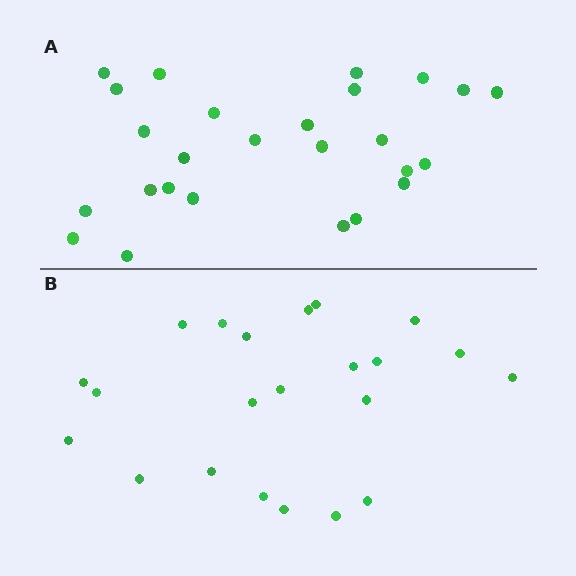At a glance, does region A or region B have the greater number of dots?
Region A (the top region) has more dots.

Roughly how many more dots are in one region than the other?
Region A has about 4 more dots than region B.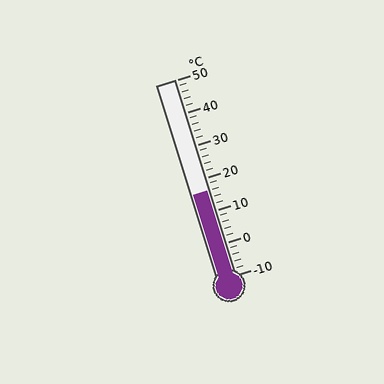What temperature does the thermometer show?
The thermometer shows approximately 16°C.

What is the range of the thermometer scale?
The thermometer scale ranges from -10°C to 50°C.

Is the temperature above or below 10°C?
The temperature is above 10°C.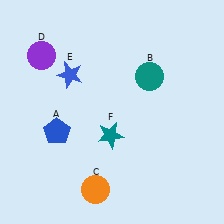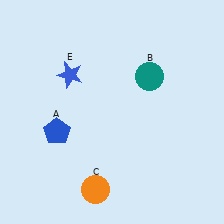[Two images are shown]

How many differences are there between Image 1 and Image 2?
There are 2 differences between the two images.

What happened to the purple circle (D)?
The purple circle (D) was removed in Image 2. It was in the top-left area of Image 1.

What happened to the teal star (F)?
The teal star (F) was removed in Image 2. It was in the bottom-left area of Image 1.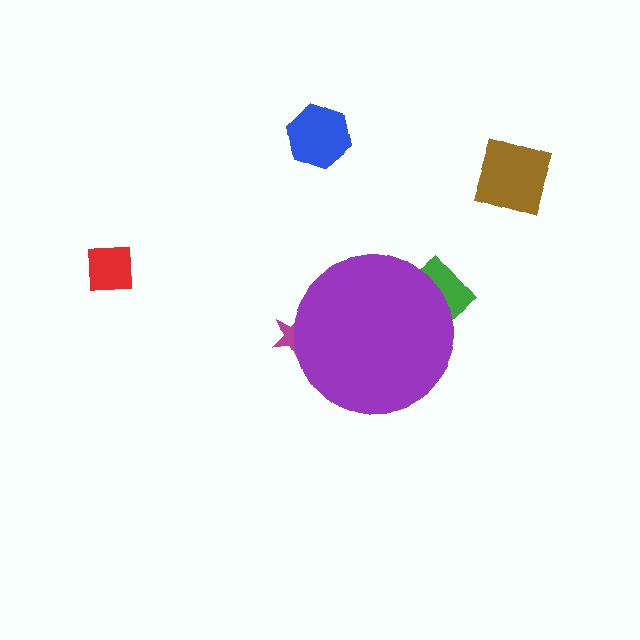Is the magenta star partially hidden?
Yes, the magenta star is partially hidden behind the purple circle.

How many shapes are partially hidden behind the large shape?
2 shapes are partially hidden.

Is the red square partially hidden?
No, the red square is fully visible.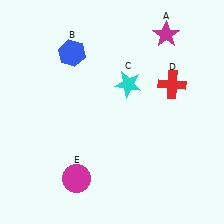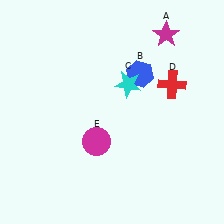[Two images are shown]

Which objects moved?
The objects that moved are: the blue hexagon (B), the magenta circle (E).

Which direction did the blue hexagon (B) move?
The blue hexagon (B) moved right.